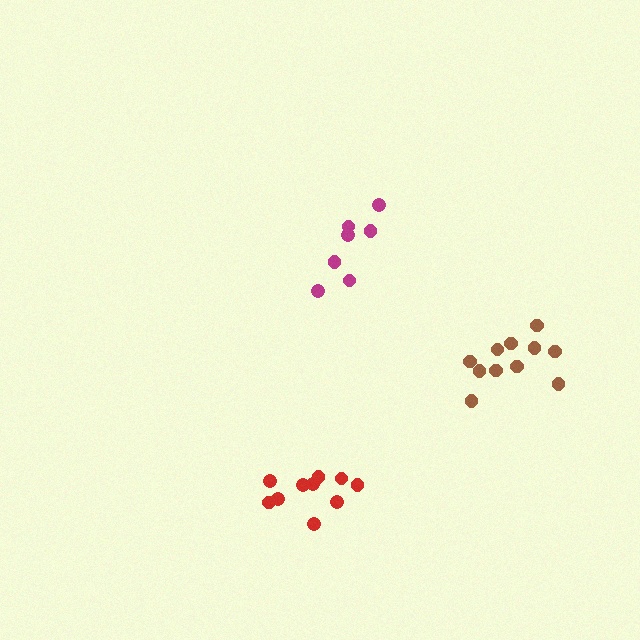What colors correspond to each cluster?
The clusters are colored: magenta, red, brown.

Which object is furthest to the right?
The brown cluster is rightmost.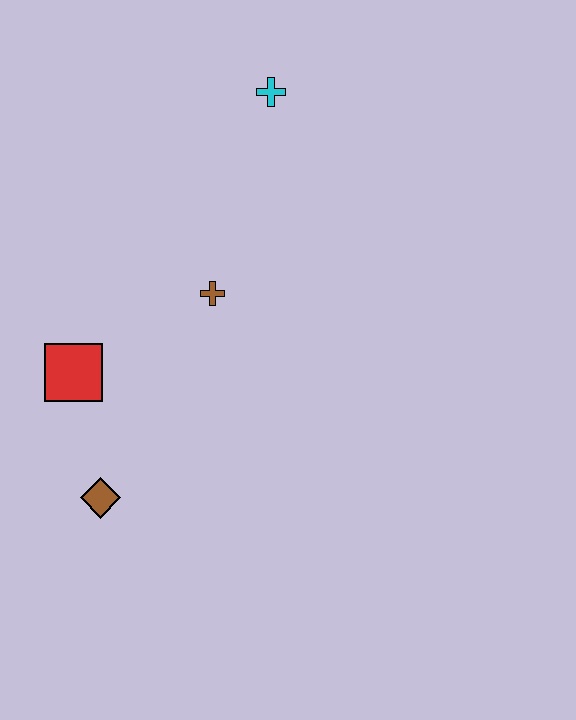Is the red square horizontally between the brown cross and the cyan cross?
No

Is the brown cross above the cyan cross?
No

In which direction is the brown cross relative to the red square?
The brown cross is to the right of the red square.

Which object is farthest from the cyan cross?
The brown diamond is farthest from the cyan cross.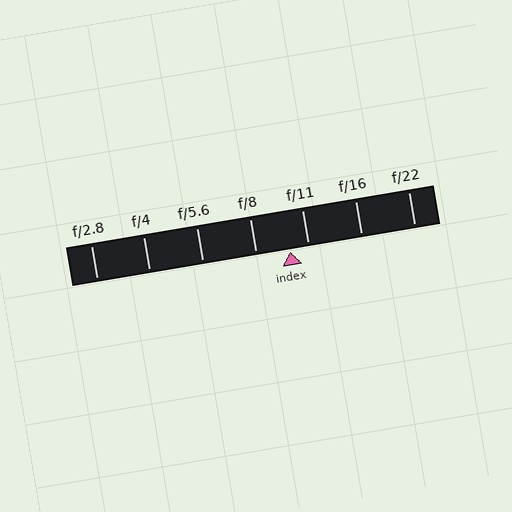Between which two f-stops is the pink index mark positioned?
The index mark is between f/8 and f/11.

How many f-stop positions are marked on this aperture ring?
There are 7 f-stop positions marked.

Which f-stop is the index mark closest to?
The index mark is closest to f/11.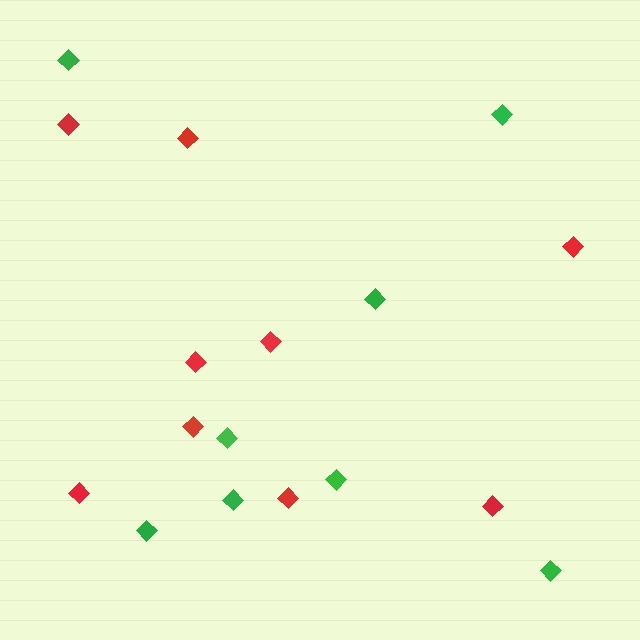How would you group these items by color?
There are 2 groups: one group of red diamonds (9) and one group of green diamonds (8).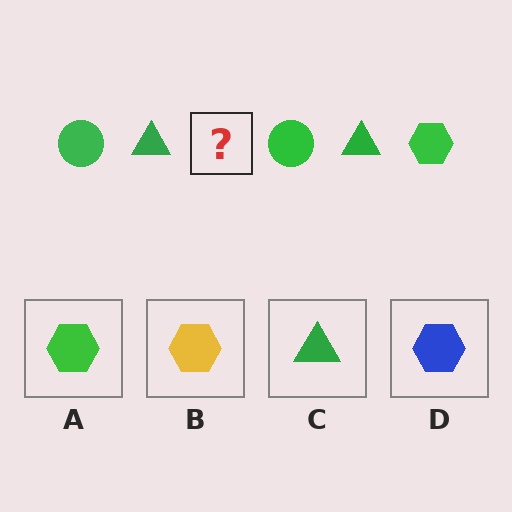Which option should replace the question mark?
Option A.